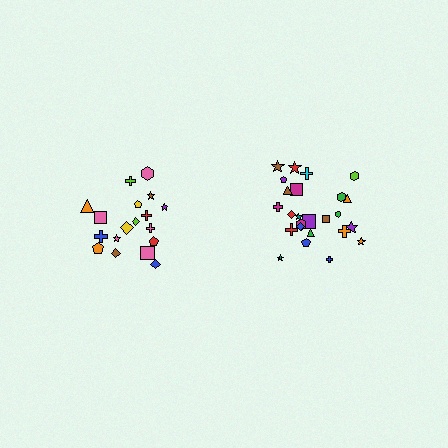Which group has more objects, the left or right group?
The right group.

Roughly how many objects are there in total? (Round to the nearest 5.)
Roughly 45 objects in total.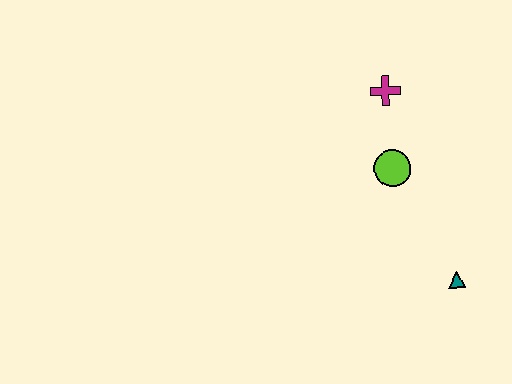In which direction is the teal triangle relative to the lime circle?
The teal triangle is below the lime circle.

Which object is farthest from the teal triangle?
The magenta cross is farthest from the teal triangle.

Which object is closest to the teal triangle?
The lime circle is closest to the teal triangle.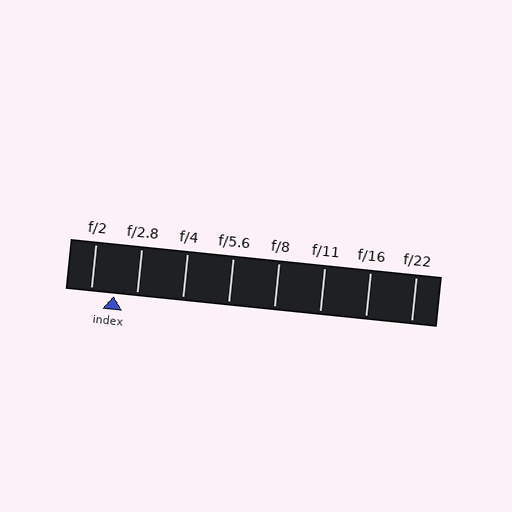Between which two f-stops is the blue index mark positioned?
The index mark is between f/2 and f/2.8.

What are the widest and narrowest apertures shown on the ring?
The widest aperture shown is f/2 and the narrowest is f/22.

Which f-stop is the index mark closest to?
The index mark is closest to f/2.8.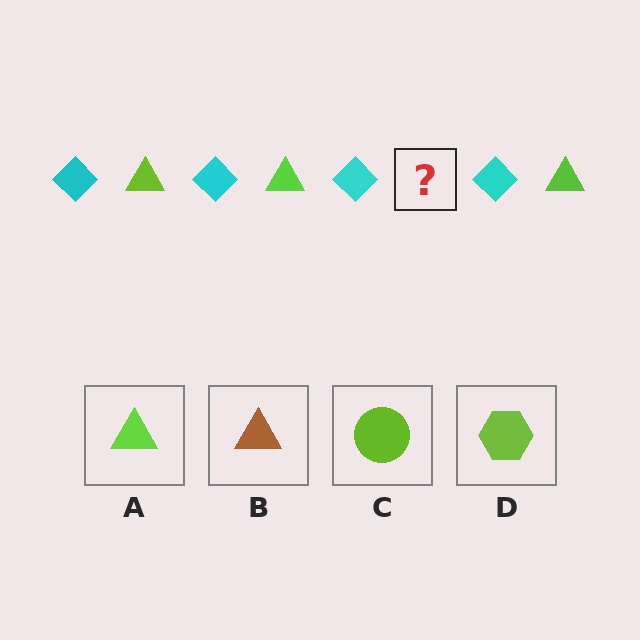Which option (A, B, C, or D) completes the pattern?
A.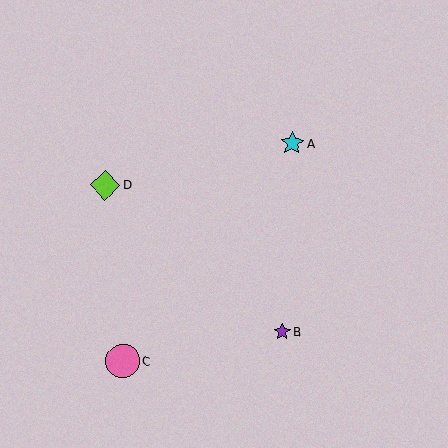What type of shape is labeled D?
Shape D is a lime diamond.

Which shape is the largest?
The pink circle (labeled C) is the largest.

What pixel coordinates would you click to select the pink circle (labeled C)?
Click at (123, 361) to select the pink circle C.